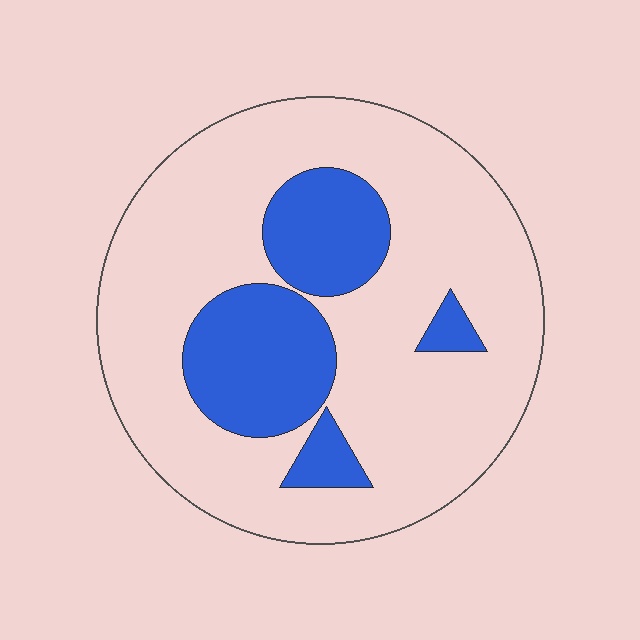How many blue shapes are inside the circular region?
4.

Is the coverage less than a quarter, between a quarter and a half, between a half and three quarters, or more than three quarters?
Less than a quarter.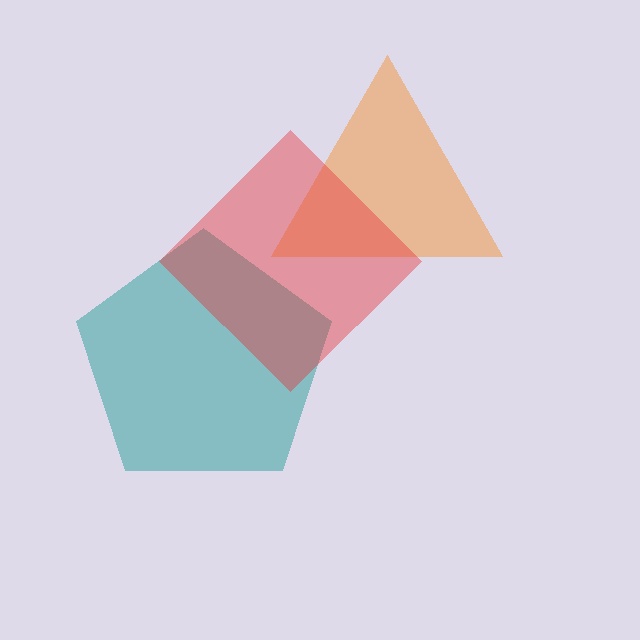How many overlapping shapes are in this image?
There are 3 overlapping shapes in the image.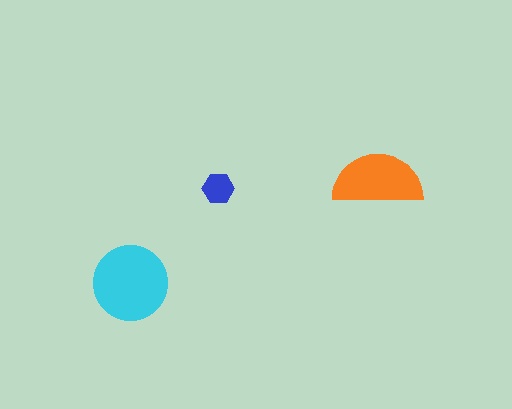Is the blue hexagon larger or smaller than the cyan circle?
Smaller.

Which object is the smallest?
The blue hexagon.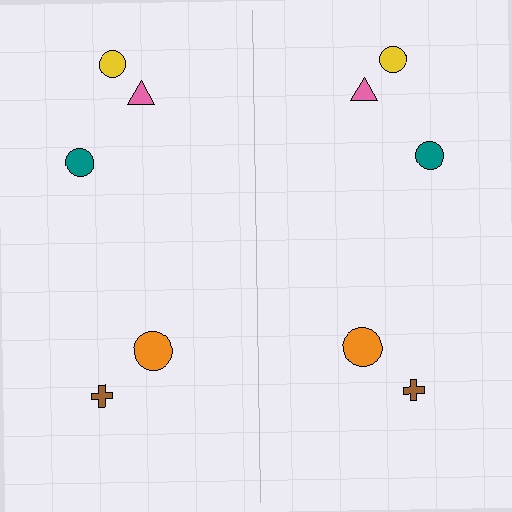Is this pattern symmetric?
Yes, this pattern has bilateral (reflection) symmetry.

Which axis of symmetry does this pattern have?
The pattern has a vertical axis of symmetry running through the center of the image.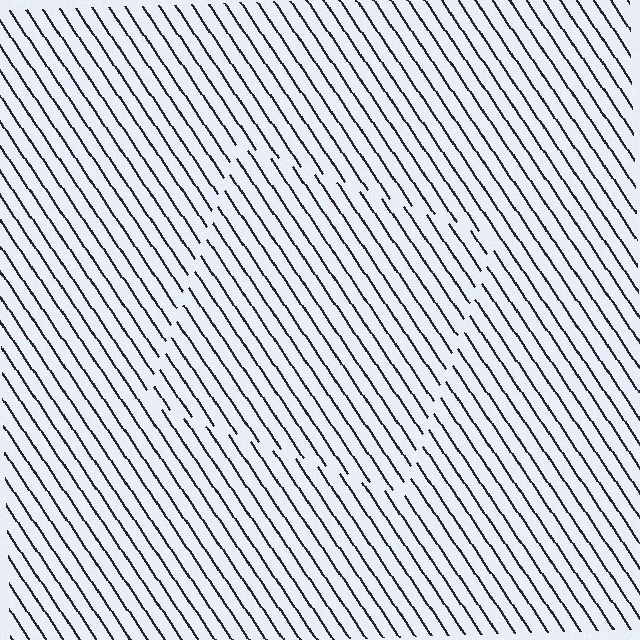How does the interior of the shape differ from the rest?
The interior of the shape contains the same grating, shifted by half a period — the contour is defined by the phase discontinuity where line-ends from the inner and outer gratings abut.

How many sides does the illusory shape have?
4 sides — the line-ends trace a square.